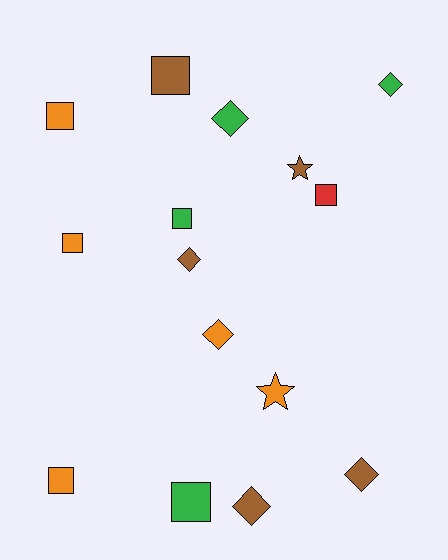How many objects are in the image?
There are 15 objects.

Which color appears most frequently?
Orange, with 5 objects.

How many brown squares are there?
There is 1 brown square.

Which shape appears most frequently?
Square, with 7 objects.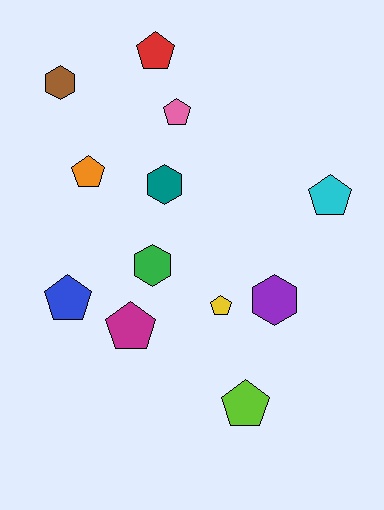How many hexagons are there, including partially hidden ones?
There are 4 hexagons.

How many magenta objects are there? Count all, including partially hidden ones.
There is 1 magenta object.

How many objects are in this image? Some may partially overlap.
There are 12 objects.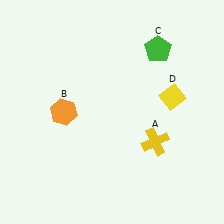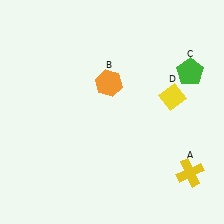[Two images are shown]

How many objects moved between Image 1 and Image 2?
3 objects moved between the two images.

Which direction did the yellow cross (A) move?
The yellow cross (A) moved right.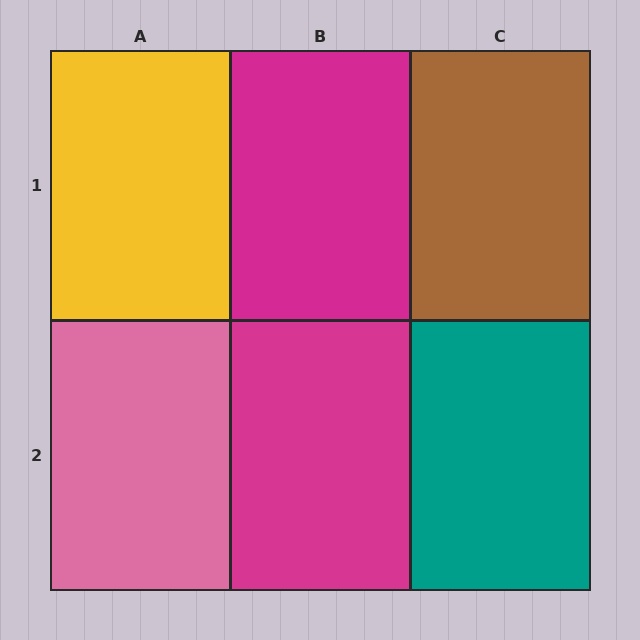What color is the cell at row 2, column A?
Pink.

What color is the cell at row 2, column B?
Magenta.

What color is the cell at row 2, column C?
Teal.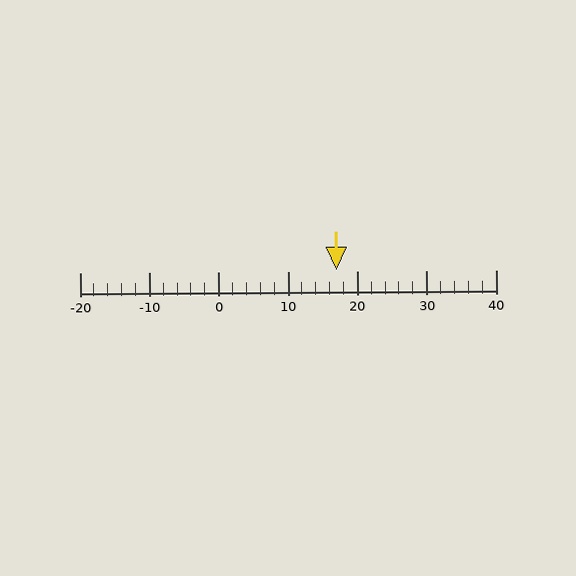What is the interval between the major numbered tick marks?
The major tick marks are spaced 10 units apart.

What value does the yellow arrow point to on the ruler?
The yellow arrow points to approximately 17.